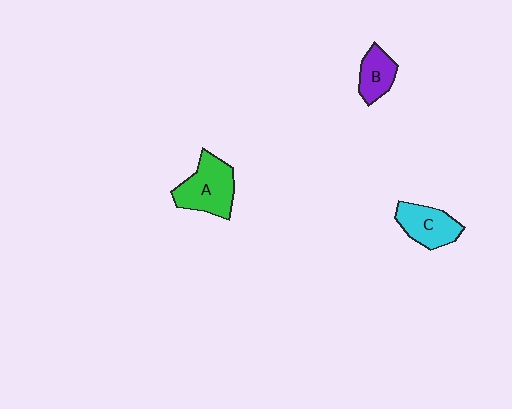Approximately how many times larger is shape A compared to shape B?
Approximately 1.7 times.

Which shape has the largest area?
Shape A (green).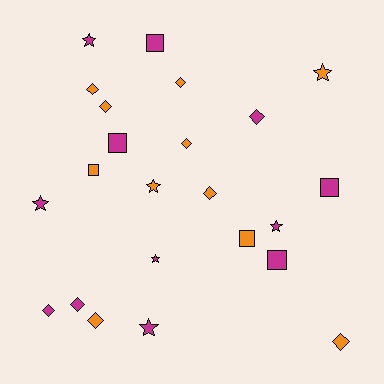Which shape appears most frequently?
Diamond, with 10 objects.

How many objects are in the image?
There are 23 objects.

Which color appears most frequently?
Magenta, with 12 objects.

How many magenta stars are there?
There are 5 magenta stars.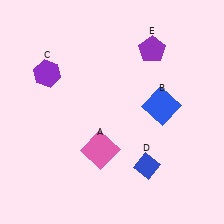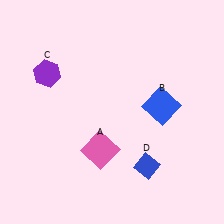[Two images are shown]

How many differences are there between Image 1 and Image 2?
There is 1 difference between the two images.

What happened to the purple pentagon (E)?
The purple pentagon (E) was removed in Image 2. It was in the top-right area of Image 1.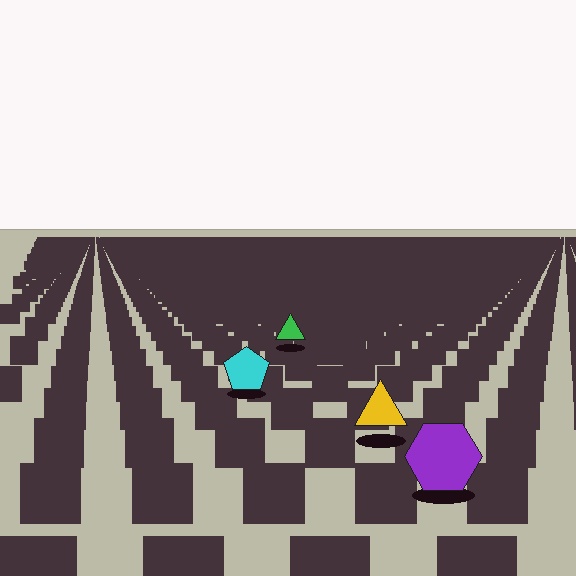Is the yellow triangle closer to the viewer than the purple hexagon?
No. The purple hexagon is closer — you can tell from the texture gradient: the ground texture is coarser near it.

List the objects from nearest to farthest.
From nearest to farthest: the purple hexagon, the yellow triangle, the cyan pentagon, the green triangle.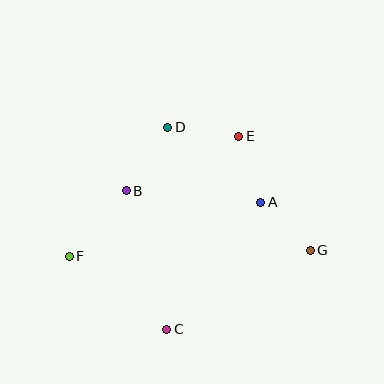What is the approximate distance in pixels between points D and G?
The distance between D and G is approximately 188 pixels.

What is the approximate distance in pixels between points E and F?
The distance between E and F is approximately 208 pixels.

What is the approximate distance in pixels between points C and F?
The distance between C and F is approximately 122 pixels.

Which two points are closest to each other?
Points A and G are closest to each other.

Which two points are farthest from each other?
Points F and G are farthest from each other.